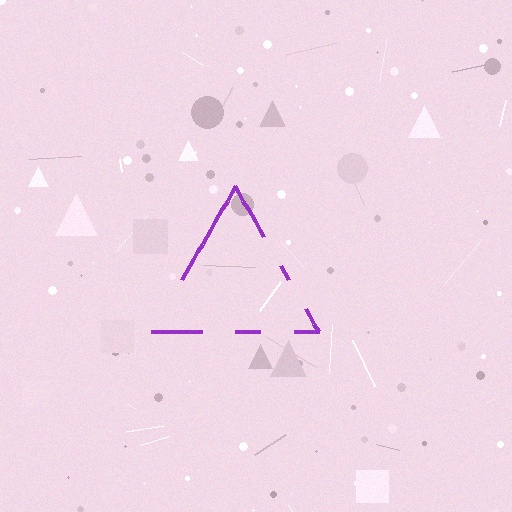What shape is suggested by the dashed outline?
The dashed outline suggests a triangle.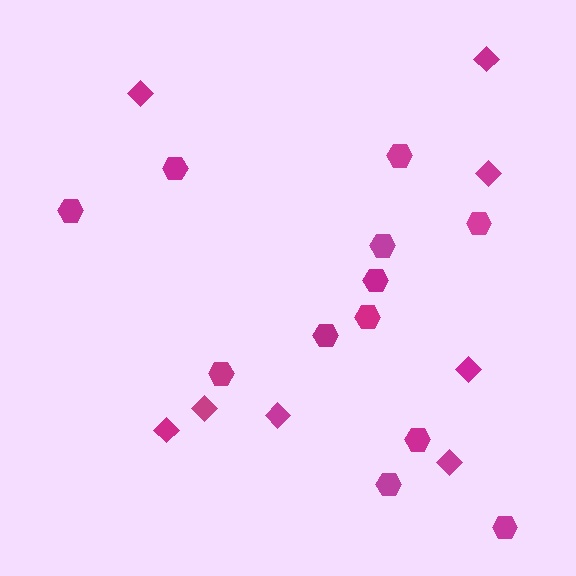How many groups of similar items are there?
There are 2 groups: one group of diamonds (8) and one group of hexagons (12).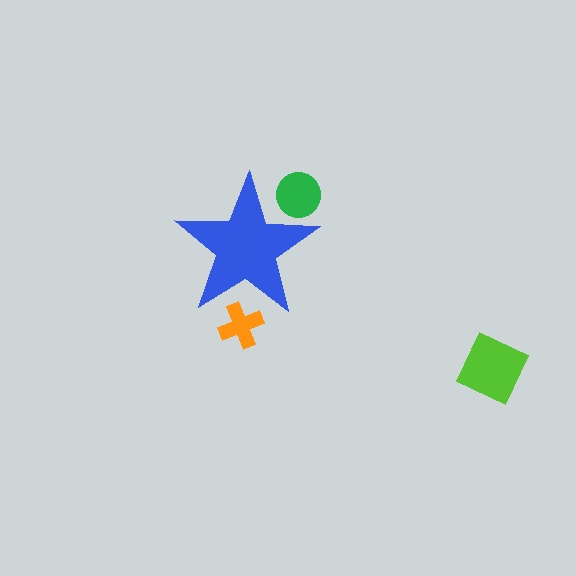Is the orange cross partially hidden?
Yes, the orange cross is partially hidden behind the blue star.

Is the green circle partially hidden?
Yes, the green circle is partially hidden behind the blue star.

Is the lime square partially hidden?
No, the lime square is fully visible.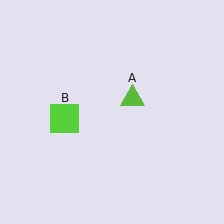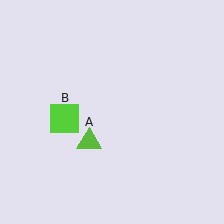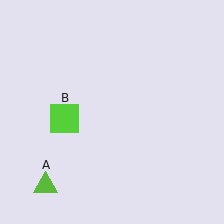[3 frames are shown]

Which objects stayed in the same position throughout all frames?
Lime square (object B) remained stationary.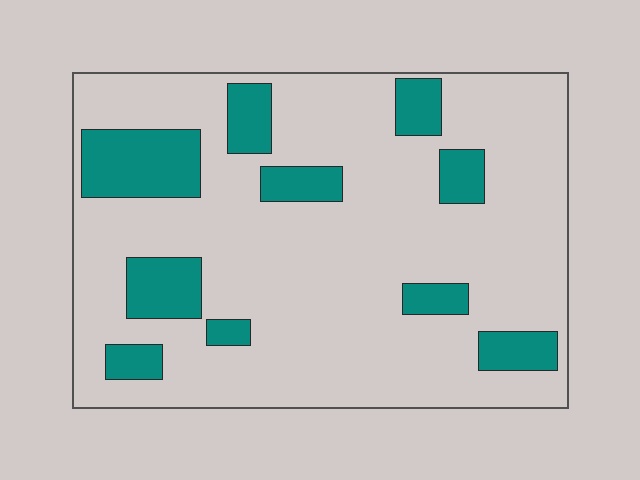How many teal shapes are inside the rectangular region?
10.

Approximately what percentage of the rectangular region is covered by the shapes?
Approximately 20%.